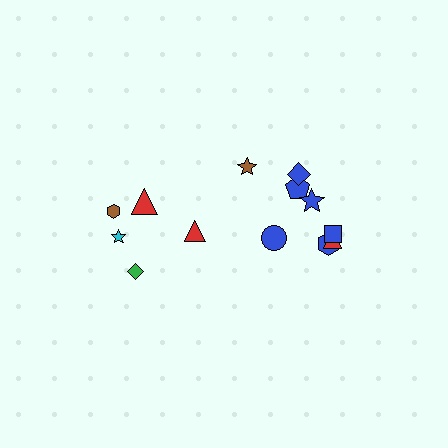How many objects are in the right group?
There are 8 objects.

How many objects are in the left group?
There are 5 objects.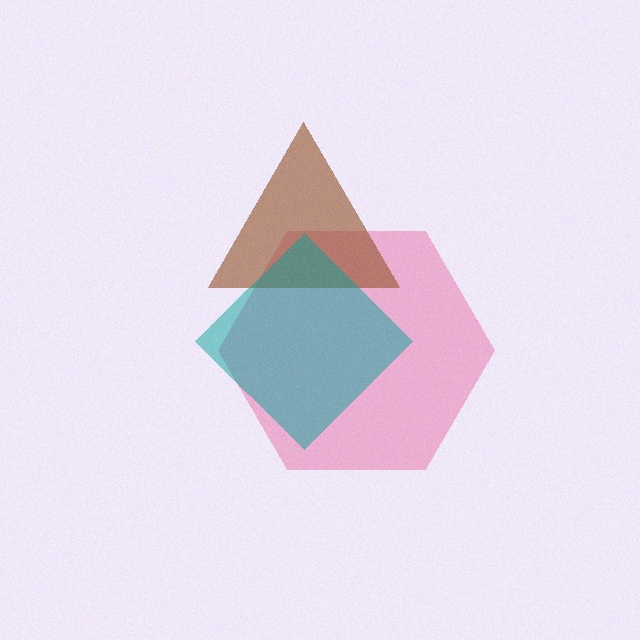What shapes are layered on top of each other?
The layered shapes are: a pink hexagon, a brown triangle, a teal diamond.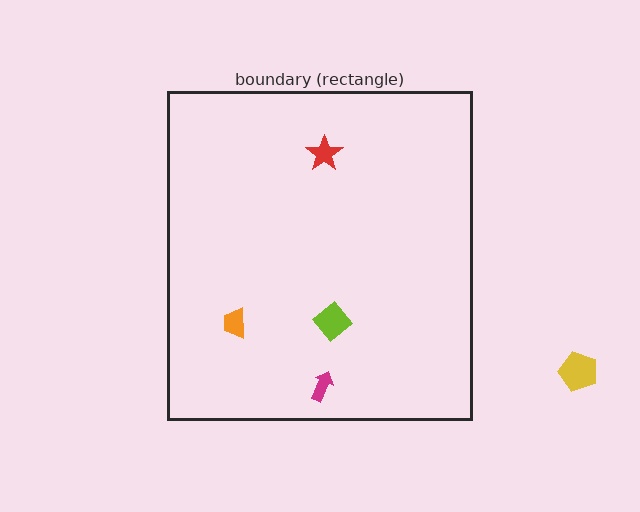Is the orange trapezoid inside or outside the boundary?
Inside.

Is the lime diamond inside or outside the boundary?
Inside.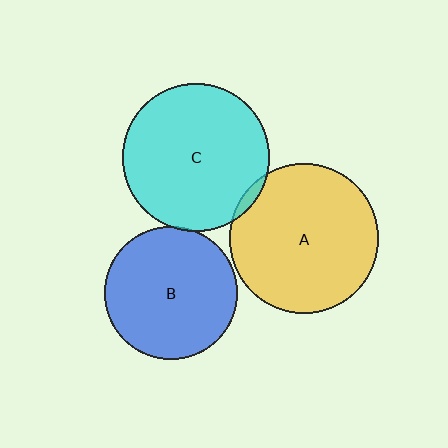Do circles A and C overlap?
Yes.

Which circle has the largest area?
Circle A (yellow).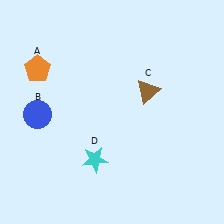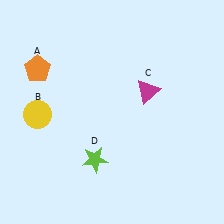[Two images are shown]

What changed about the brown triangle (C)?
In Image 1, C is brown. In Image 2, it changed to magenta.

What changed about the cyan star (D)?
In Image 1, D is cyan. In Image 2, it changed to lime.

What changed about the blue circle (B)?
In Image 1, B is blue. In Image 2, it changed to yellow.